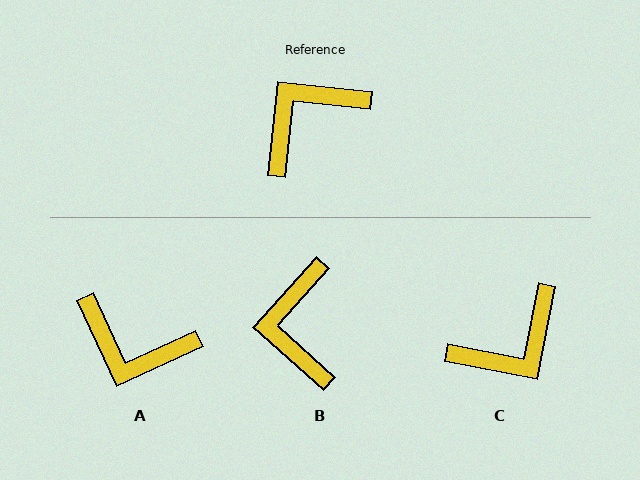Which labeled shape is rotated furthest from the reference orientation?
C, about 175 degrees away.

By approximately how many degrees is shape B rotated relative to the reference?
Approximately 55 degrees counter-clockwise.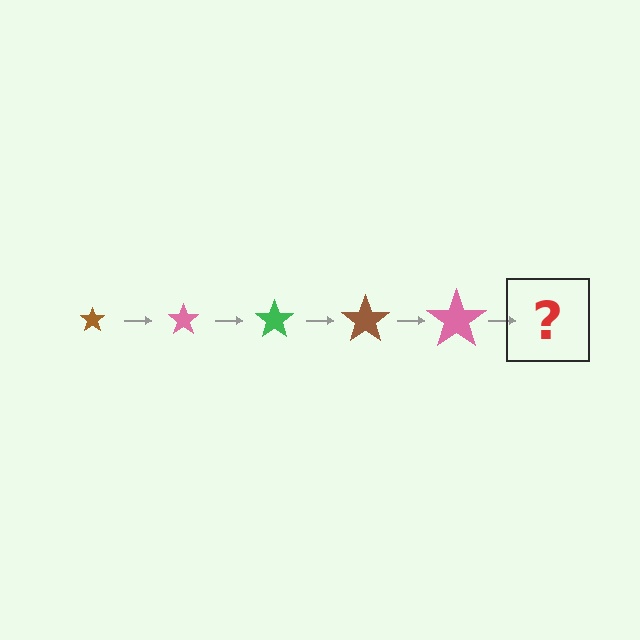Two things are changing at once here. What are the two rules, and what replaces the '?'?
The two rules are that the star grows larger each step and the color cycles through brown, pink, and green. The '?' should be a green star, larger than the previous one.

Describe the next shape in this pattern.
It should be a green star, larger than the previous one.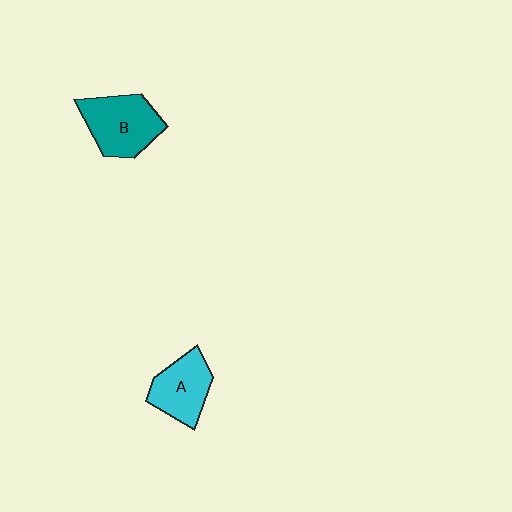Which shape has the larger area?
Shape B (teal).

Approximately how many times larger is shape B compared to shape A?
Approximately 1.2 times.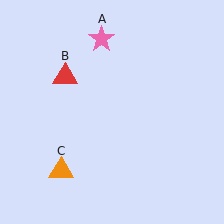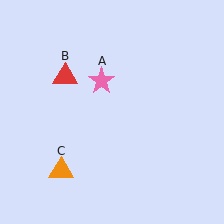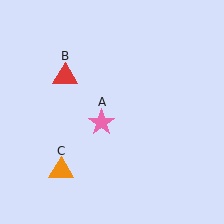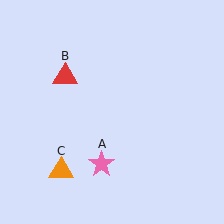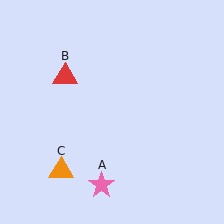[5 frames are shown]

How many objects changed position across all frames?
1 object changed position: pink star (object A).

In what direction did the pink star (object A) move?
The pink star (object A) moved down.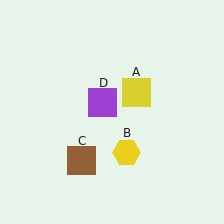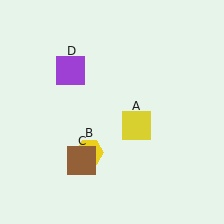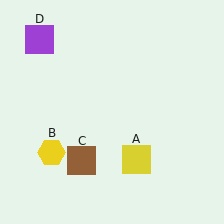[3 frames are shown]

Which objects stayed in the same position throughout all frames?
Brown square (object C) remained stationary.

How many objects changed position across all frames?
3 objects changed position: yellow square (object A), yellow hexagon (object B), purple square (object D).